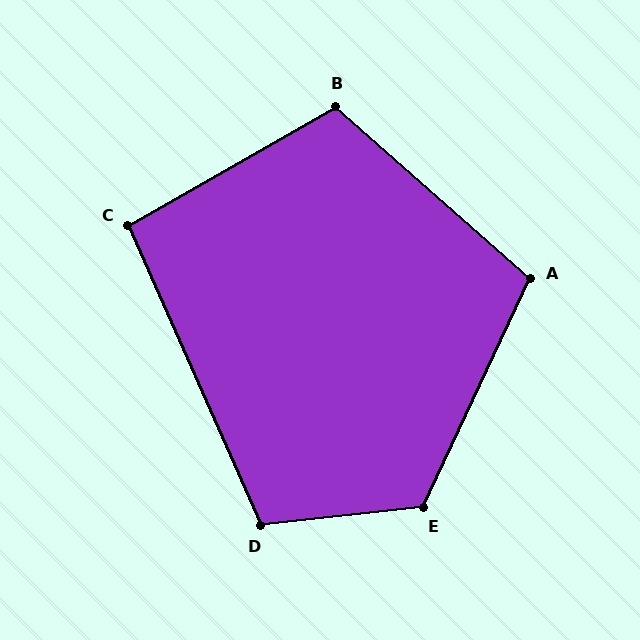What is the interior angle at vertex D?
Approximately 108 degrees (obtuse).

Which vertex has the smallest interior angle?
C, at approximately 96 degrees.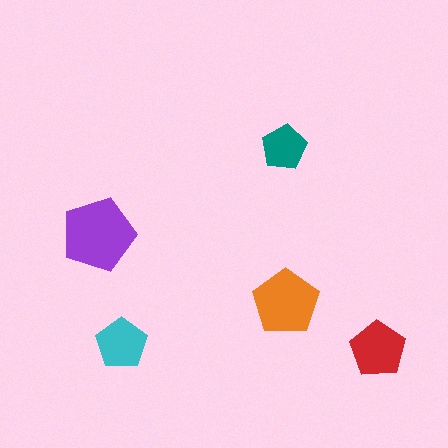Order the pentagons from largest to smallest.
the purple one, the orange one, the red one, the cyan one, the teal one.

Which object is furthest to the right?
The red pentagon is rightmost.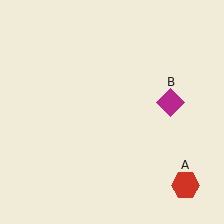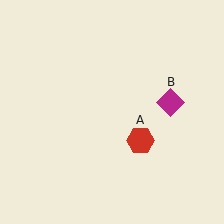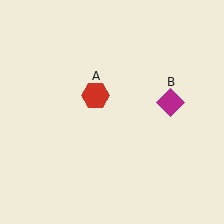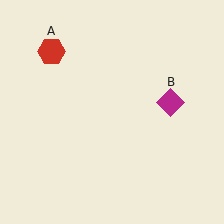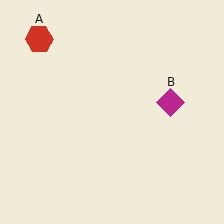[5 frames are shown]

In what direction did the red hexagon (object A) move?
The red hexagon (object A) moved up and to the left.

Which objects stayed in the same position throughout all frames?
Magenta diamond (object B) remained stationary.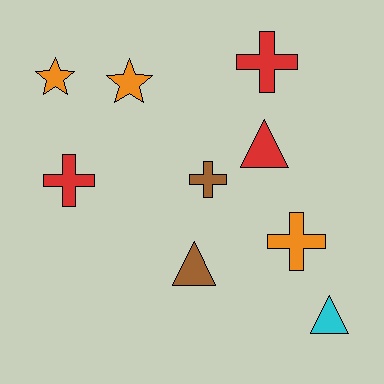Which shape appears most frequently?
Cross, with 4 objects.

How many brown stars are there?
There are no brown stars.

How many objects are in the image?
There are 9 objects.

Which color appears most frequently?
Red, with 3 objects.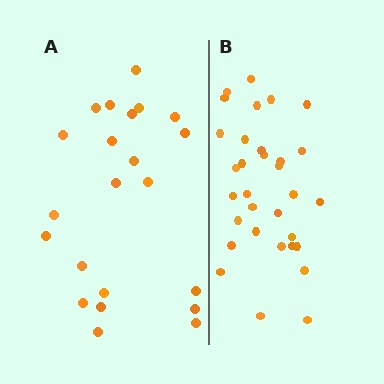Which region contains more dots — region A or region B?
Region B (the right region) has more dots.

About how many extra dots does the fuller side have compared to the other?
Region B has roughly 10 or so more dots than region A.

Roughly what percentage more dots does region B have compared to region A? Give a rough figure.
About 45% more.